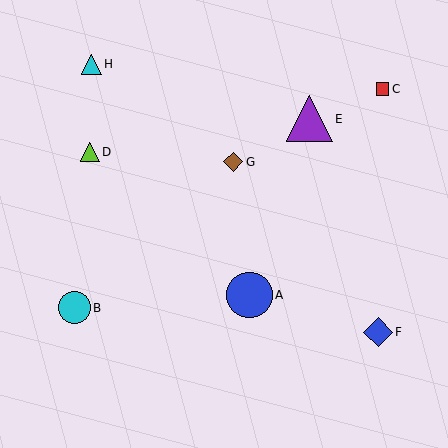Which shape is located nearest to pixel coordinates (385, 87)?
The red square (labeled C) at (382, 89) is nearest to that location.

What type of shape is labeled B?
Shape B is a cyan circle.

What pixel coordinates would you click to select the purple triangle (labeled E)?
Click at (309, 119) to select the purple triangle E.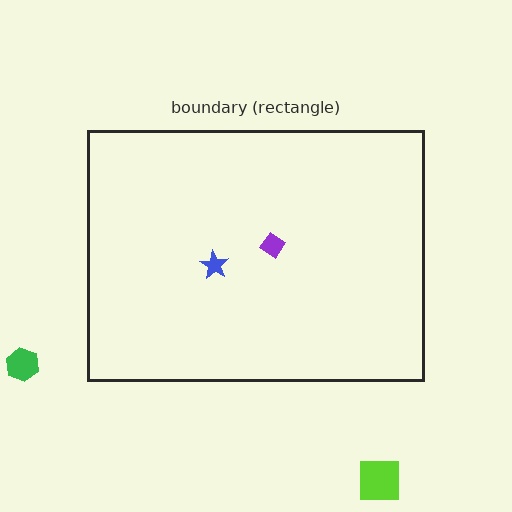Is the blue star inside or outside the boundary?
Inside.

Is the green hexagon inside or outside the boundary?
Outside.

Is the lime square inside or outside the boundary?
Outside.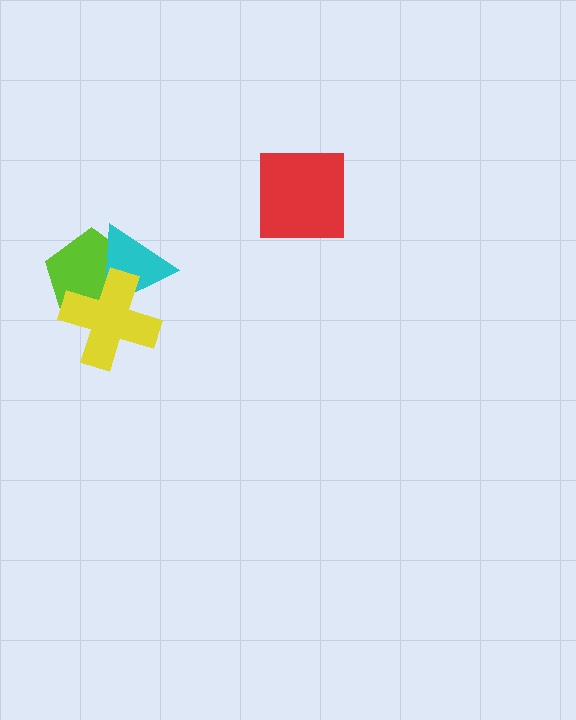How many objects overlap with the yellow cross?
2 objects overlap with the yellow cross.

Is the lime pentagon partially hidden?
Yes, it is partially covered by another shape.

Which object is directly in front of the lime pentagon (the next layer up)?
The cyan triangle is directly in front of the lime pentagon.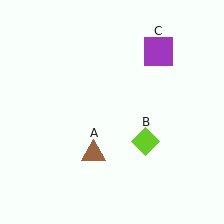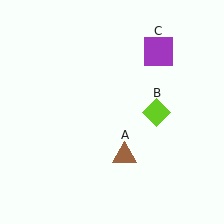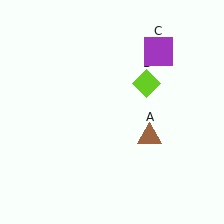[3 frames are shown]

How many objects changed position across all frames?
2 objects changed position: brown triangle (object A), lime diamond (object B).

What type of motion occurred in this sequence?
The brown triangle (object A), lime diamond (object B) rotated counterclockwise around the center of the scene.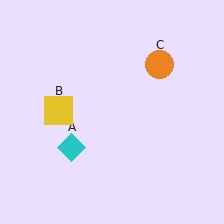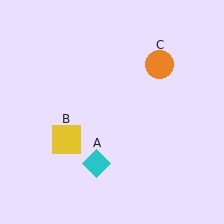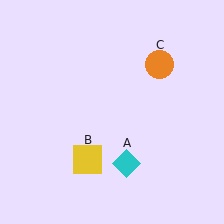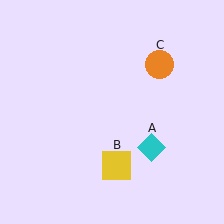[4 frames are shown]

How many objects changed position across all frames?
2 objects changed position: cyan diamond (object A), yellow square (object B).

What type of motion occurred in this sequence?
The cyan diamond (object A), yellow square (object B) rotated counterclockwise around the center of the scene.